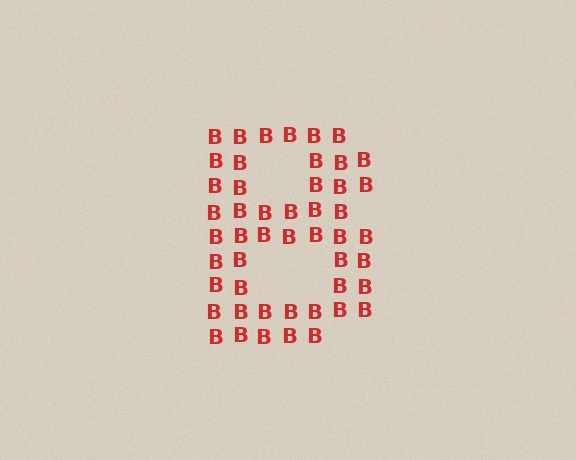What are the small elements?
The small elements are letter B's.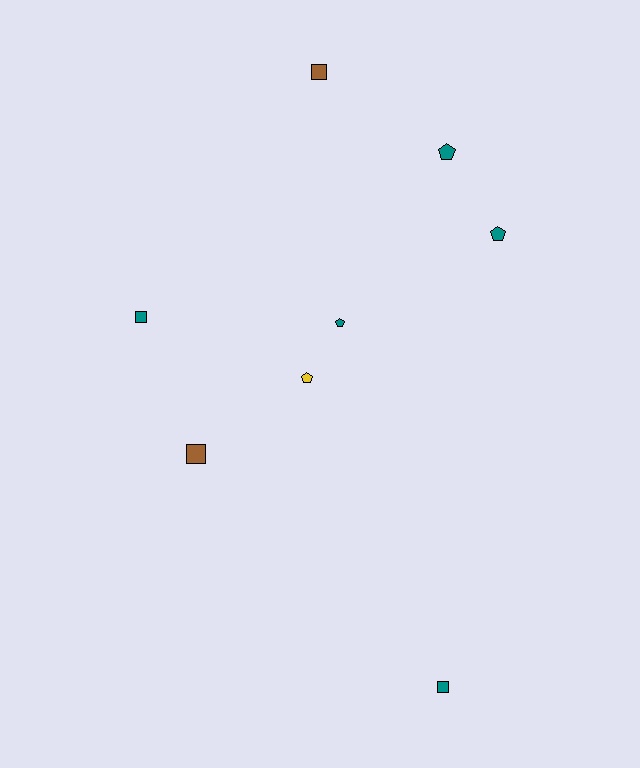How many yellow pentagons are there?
There is 1 yellow pentagon.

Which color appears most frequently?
Teal, with 5 objects.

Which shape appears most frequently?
Pentagon, with 4 objects.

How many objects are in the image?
There are 8 objects.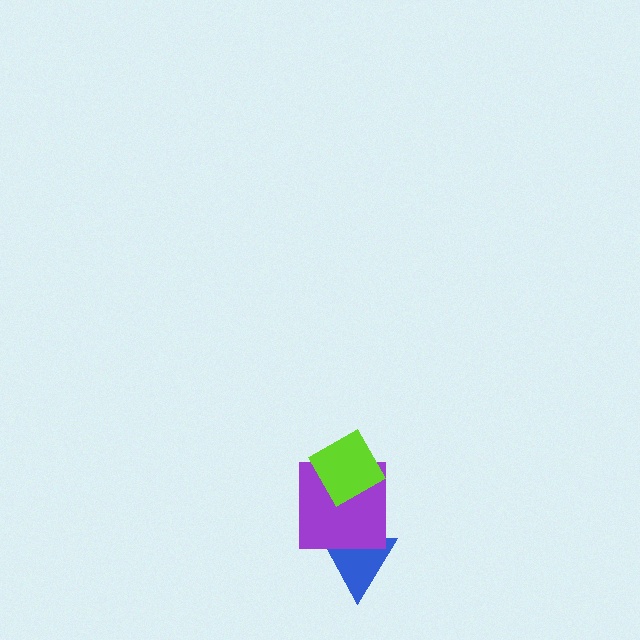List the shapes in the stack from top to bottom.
From top to bottom: the lime diamond, the purple square, the blue triangle.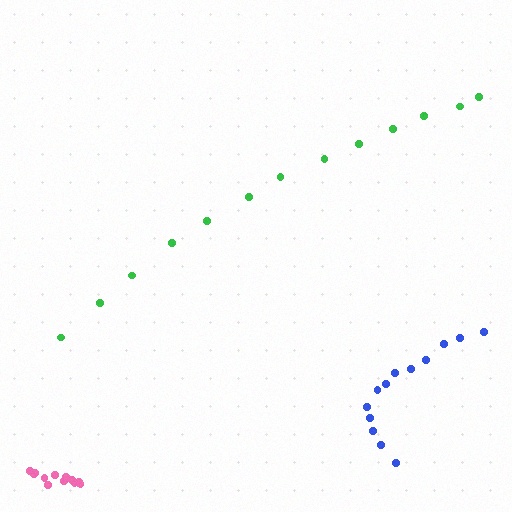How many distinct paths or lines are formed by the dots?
There are 3 distinct paths.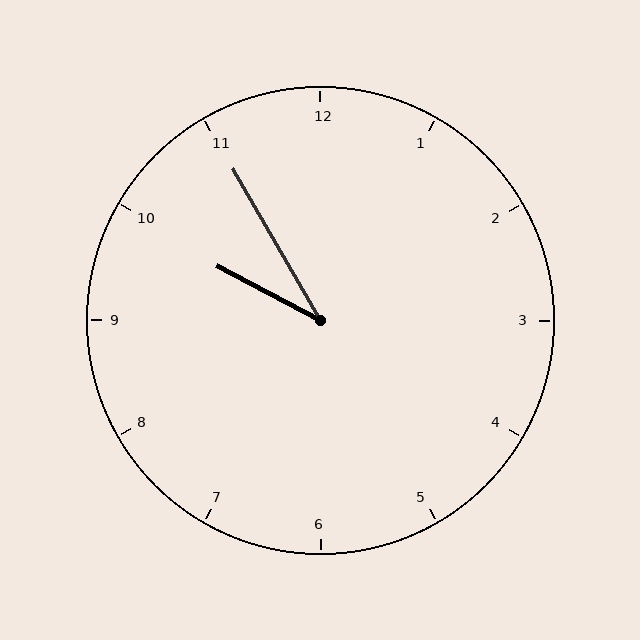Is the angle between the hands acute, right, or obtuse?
It is acute.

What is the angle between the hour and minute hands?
Approximately 32 degrees.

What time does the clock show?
9:55.